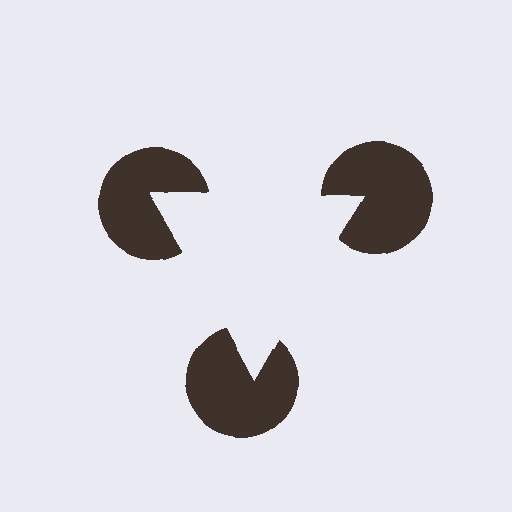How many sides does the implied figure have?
3 sides.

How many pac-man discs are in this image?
There are 3 — one at each vertex of the illusory triangle.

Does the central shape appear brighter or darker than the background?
It typically appears slightly brighter than the background, even though no actual brightness change is drawn.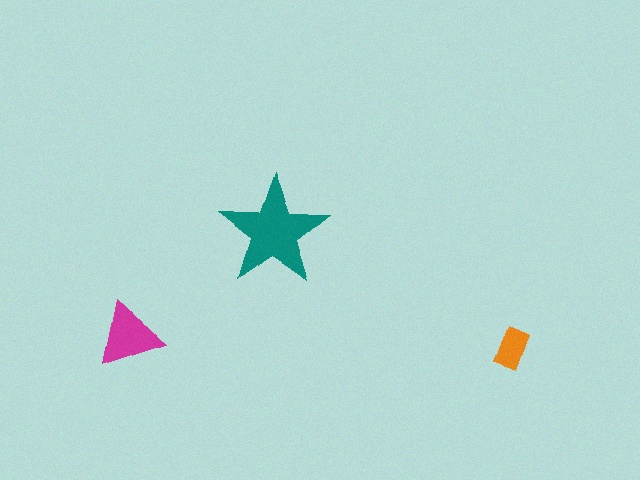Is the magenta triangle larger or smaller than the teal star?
Smaller.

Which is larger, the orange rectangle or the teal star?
The teal star.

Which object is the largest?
The teal star.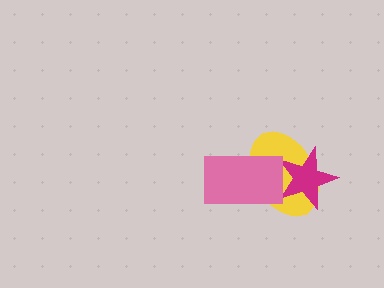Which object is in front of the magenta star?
The pink rectangle is in front of the magenta star.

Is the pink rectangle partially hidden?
No, no other shape covers it.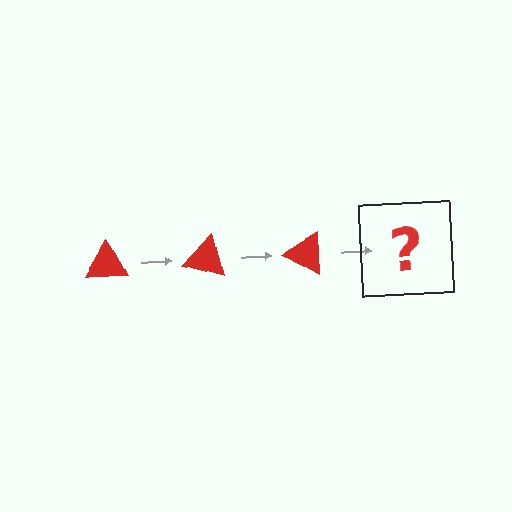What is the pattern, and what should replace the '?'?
The pattern is that the triangle rotates 15 degrees each step. The '?' should be a red triangle rotated 45 degrees.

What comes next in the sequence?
The next element should be a red triangle rotated 45 degrees.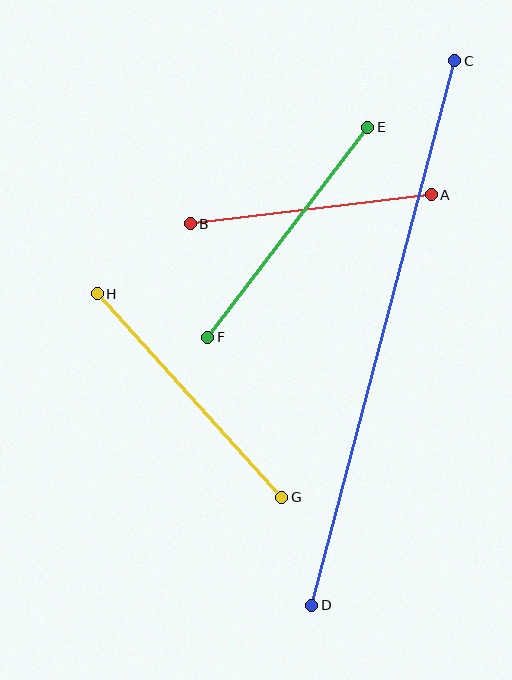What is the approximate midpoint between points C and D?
The midpoint is at approximately (383, 333) pixels.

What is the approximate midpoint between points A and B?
The midpoint is at approximately (311, 209) pixels.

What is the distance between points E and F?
The distance is approximately 264 pixels.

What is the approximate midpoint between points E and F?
The midpoint is at approximately (288, 232) pixels.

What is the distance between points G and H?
The distance is approximately 275 pixels.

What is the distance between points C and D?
The distance is approximately 563 pixels.